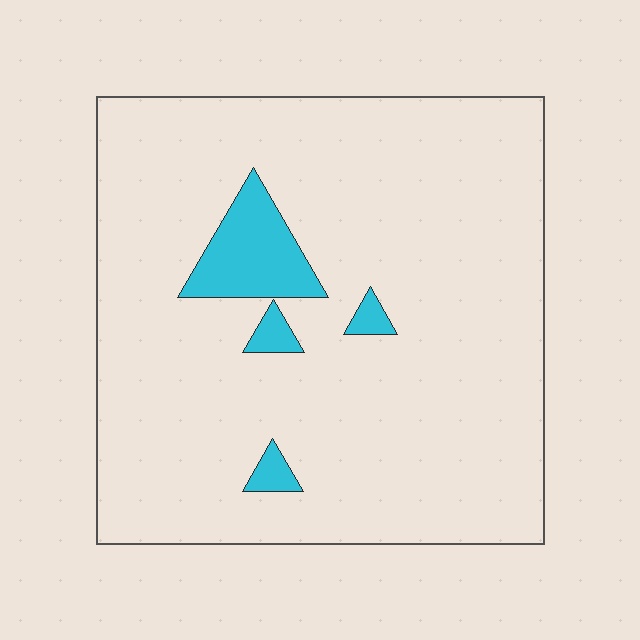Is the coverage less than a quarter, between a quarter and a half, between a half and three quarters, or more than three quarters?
Less than a quarter.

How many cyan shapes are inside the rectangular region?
4.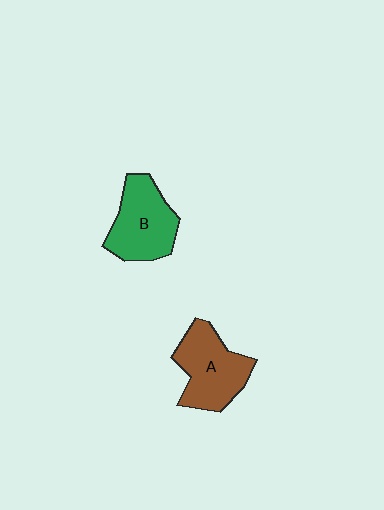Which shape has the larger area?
Shape A (brown).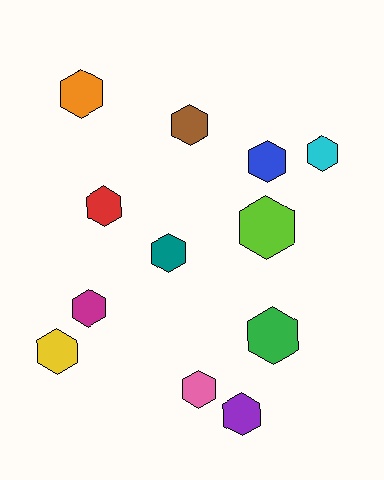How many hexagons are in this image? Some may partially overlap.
There are 12 hexagons.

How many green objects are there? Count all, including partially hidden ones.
There is 1 green object.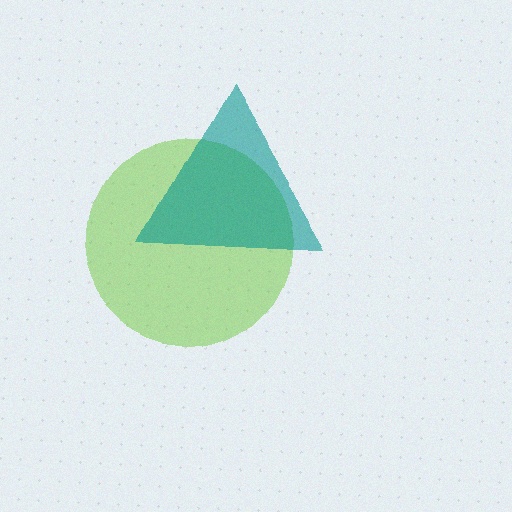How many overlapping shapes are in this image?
There are 2 overlapping shapes in the image.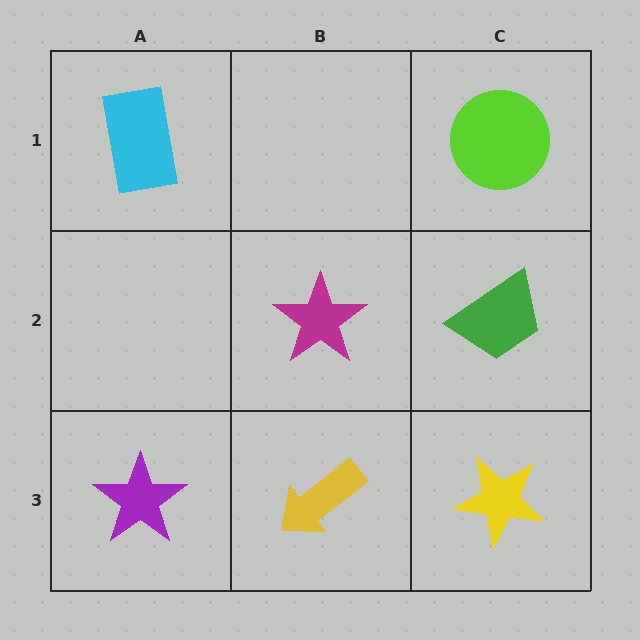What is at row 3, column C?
A yellow star.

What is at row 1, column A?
A cyan rectangle.